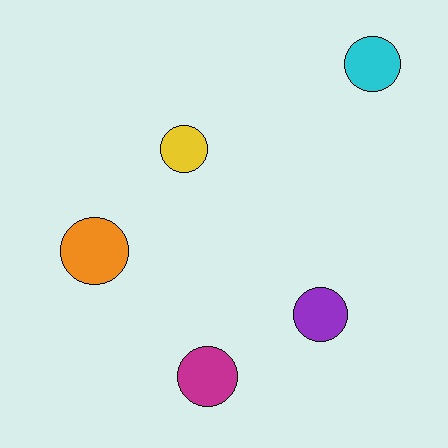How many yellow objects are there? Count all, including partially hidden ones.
There is 1 yellow object.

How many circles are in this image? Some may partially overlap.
There are 5 circles.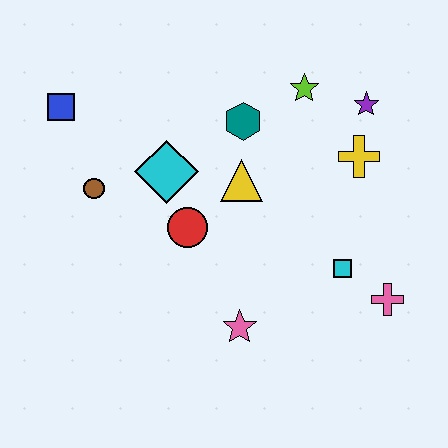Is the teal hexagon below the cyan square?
No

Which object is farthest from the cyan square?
The blue square is farthest from the cyan square.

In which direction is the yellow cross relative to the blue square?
The yellow cross is to the right of the blue square.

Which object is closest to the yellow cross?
The purple star is closest to the yellow cross.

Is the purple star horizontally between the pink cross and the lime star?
Yes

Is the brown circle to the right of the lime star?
No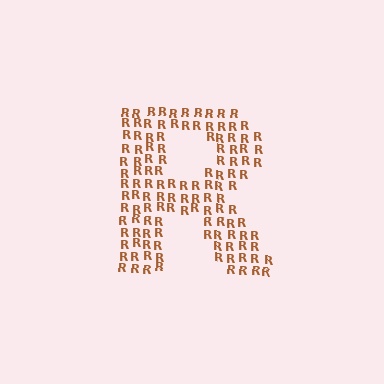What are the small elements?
The small elements are letter R's.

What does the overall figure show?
The overall figure shows the letter R.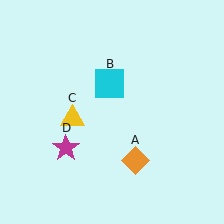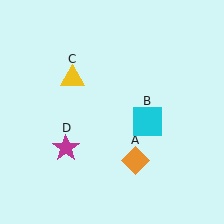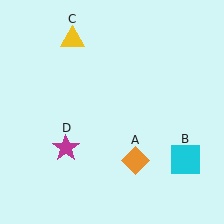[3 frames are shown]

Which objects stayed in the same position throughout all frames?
Orange diamond (object A) and magenta star (object D) remained stationary.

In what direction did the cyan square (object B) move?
The cyan square (object B) moved down and to the right.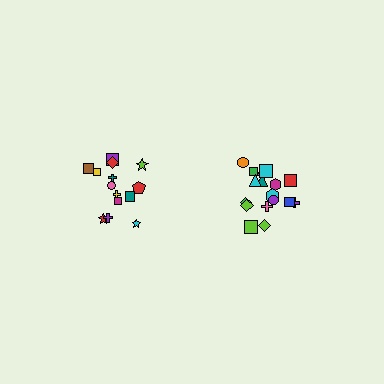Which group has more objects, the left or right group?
The right group.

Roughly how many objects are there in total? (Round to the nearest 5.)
Roughly 35 objects in total.